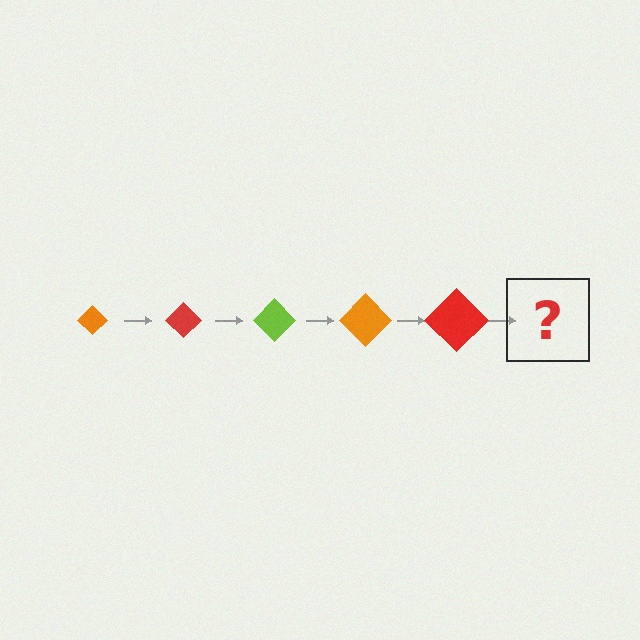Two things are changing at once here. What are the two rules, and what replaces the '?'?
The two rules are that the diamond grows larger each step and the color cycles through orange, red, and lime. The '?' should be a lime diamond, larger than the previous one.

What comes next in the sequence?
The next element should be a lime diamond, larger than the previous one.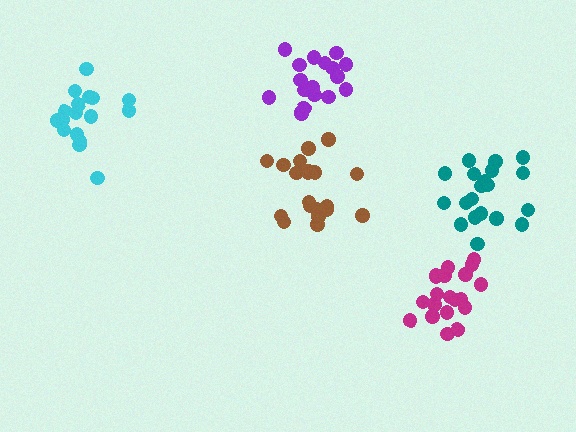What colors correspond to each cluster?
The clusters are colored: brown, purple, teal, cyan, magenta.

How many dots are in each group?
Group 1: 20 dots, Group 2: 19 dots, Group 3: 21 dots, Group 4: 18 dots, Group 5: 20 dots (98 total).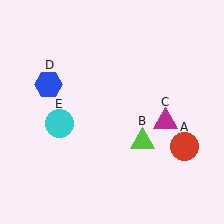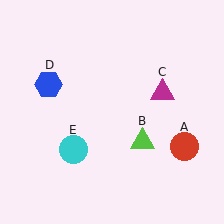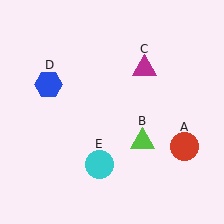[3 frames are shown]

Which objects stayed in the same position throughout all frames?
Red circle (object A) and lime triangle (object B) and blue hexagon (object D) remained stationary.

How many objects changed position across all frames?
2 objects changed position: magenta triangle (object C), cyan circle (object E).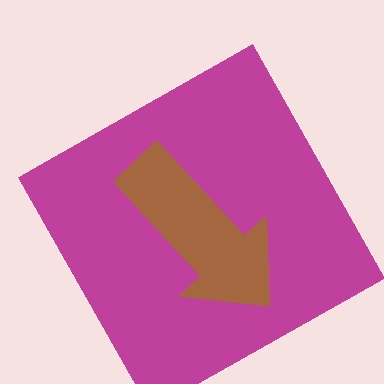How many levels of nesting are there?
2.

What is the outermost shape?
The magenta square.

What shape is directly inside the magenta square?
The brown arrow.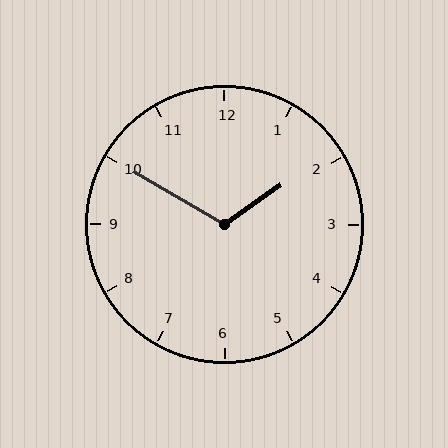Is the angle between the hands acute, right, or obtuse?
It is obtuse.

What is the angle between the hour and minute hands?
Approximately 115 degrees.